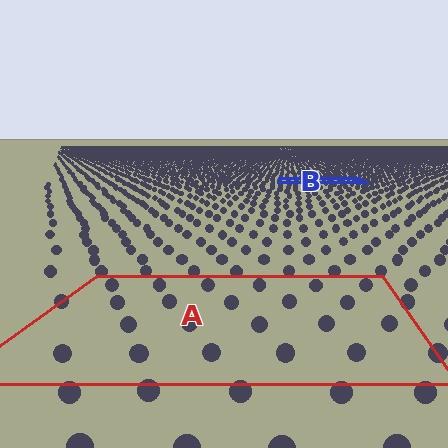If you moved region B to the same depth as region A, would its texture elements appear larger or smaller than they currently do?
They would appear larger. At a closer depth, the same texture elements are projected at a bigger on-screen size.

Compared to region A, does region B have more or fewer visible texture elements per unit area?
Region B has more texture elements per unit area — they are packed more densely because it is farther away.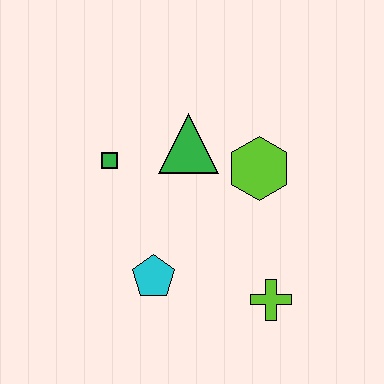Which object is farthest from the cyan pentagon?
The lime hexagon is farthest from the cyan pentagon.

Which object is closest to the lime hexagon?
The green triangle is closest to the lime hexagon.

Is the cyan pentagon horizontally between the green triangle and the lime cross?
No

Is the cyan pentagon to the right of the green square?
Yes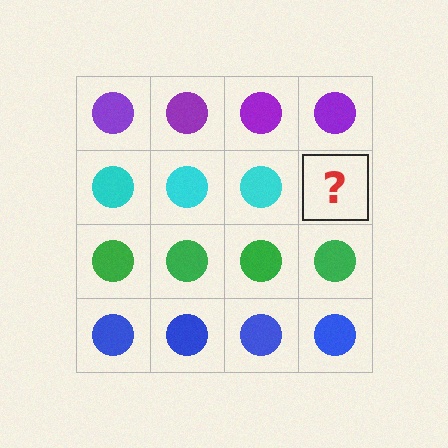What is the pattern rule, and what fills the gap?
The rule is that each row has a consistent color. The gap should be filled with a cyan circle.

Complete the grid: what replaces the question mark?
The question mark should be replaced with a cyan circle.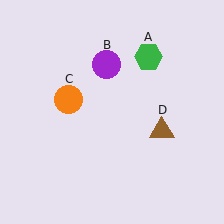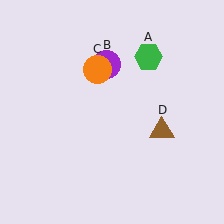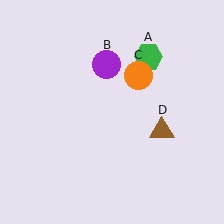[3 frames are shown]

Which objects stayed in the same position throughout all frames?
Green hexagon (object A) and purple circle (object B) and brown triangle (object D) remained stationary.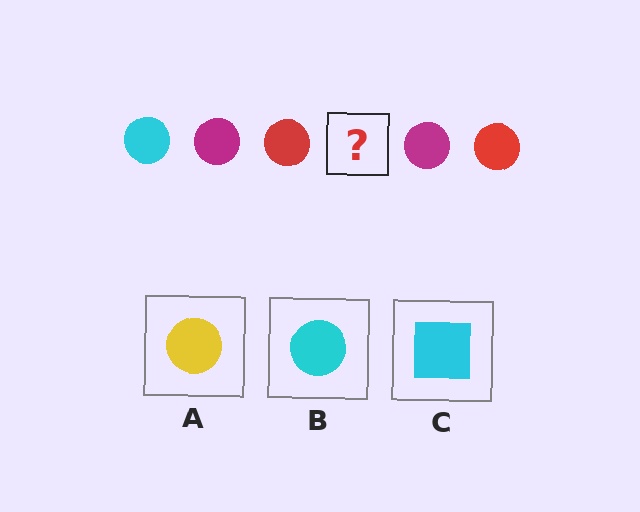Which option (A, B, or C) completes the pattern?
B.